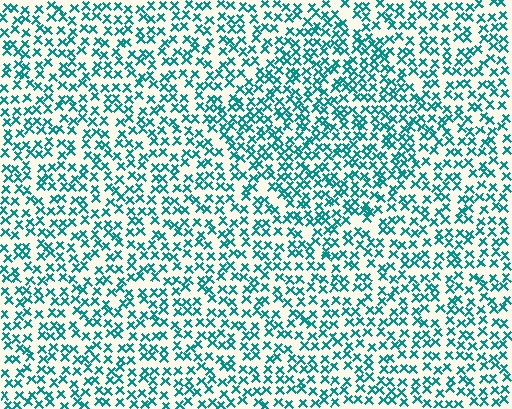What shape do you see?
I see a diamond.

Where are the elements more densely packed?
The elements are more densely packed inside the diamond boundary.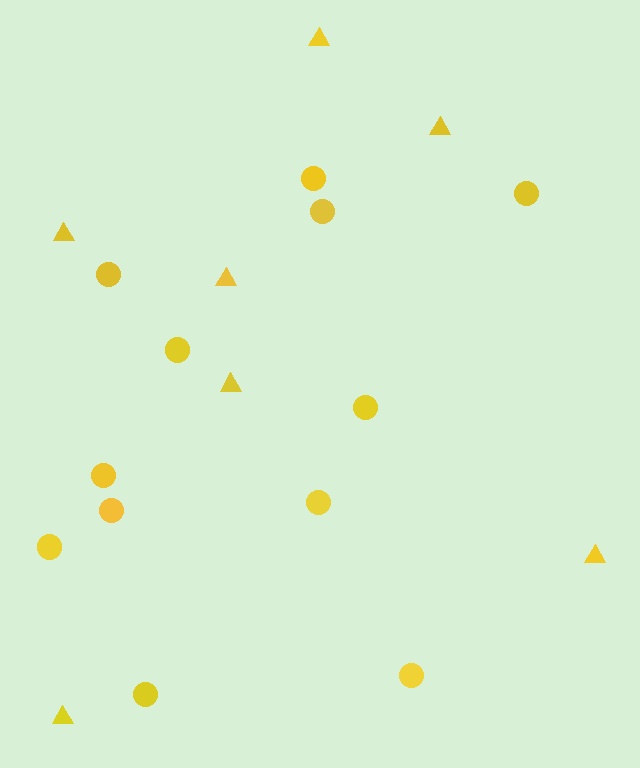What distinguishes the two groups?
There are 2 groups: one group of circles (12) and one group of triangles (7).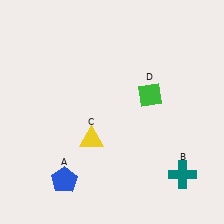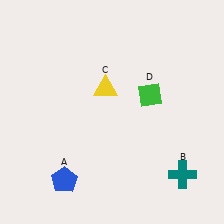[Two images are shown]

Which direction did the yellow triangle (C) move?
The yellow triangle (C) moved up.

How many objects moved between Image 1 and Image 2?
1 object moved between the two images.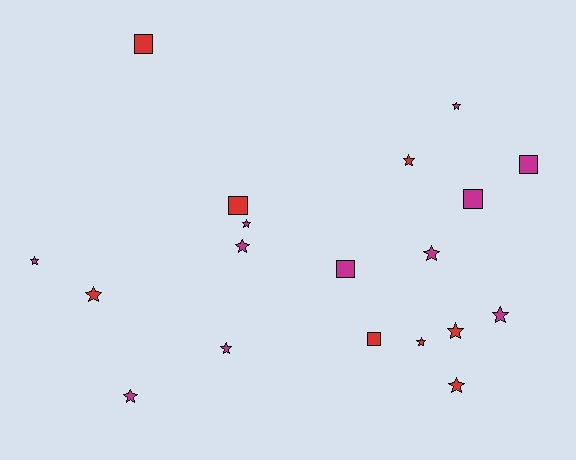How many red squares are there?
There are 3 red squares.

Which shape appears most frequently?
Star, with 13 objects.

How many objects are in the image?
There are 19 objects.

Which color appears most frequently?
Magenta, with 11 objects.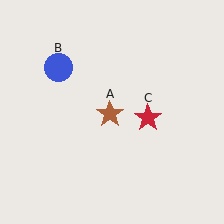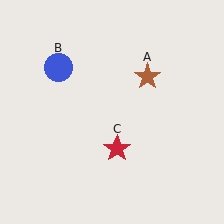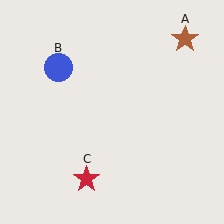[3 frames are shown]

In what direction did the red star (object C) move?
The red star (object C) moved down and to the left.